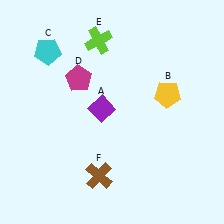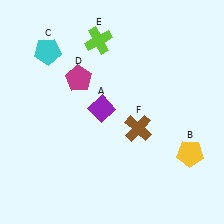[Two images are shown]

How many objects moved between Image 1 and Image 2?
2 objects moved between the two images.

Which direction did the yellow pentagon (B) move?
The yellow pentagon (B) moved down.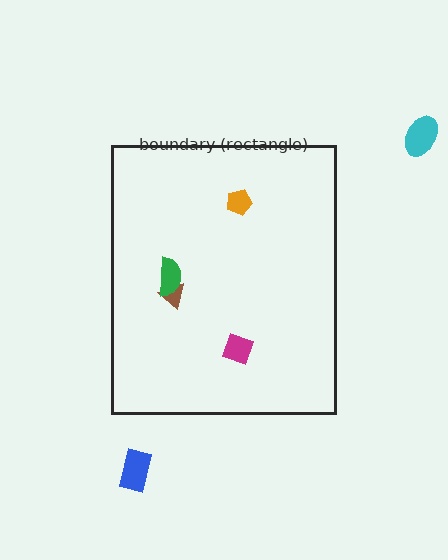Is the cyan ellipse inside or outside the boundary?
Outside.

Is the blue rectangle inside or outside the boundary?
Outside.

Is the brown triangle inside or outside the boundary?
Inside.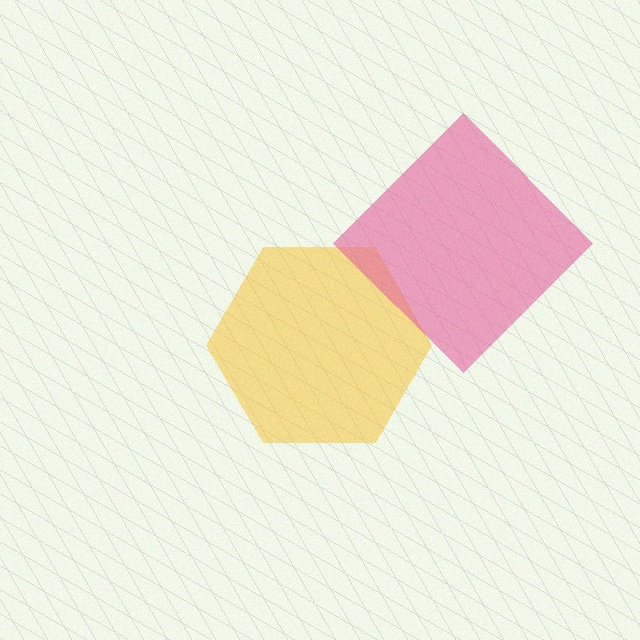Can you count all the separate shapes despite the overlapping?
Yes, there are 2 separate shapes.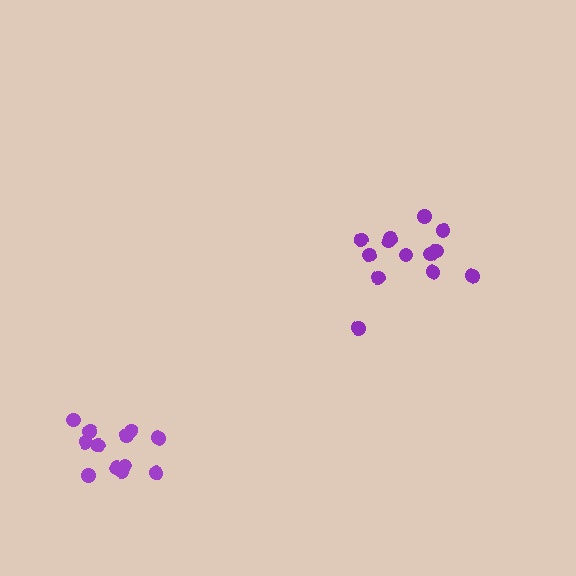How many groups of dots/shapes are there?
There are 2 groups.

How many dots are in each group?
Group 1: 13 dots, Group 2: 12 dots (25 total).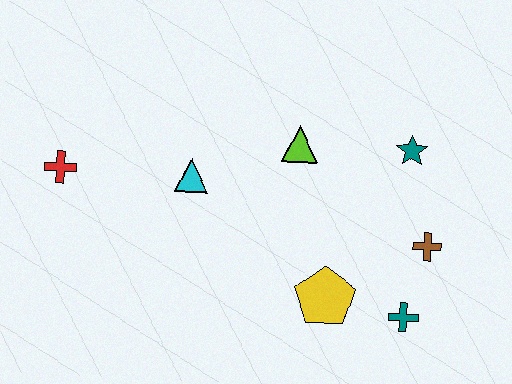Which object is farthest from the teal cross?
The red cross is farthest from the teal cross.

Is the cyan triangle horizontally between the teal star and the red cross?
Yes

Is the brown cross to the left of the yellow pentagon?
No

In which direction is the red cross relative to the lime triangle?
The red cross is to the left of the lime triangle.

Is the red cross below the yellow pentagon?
No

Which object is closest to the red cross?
The cyan triangle is closest to the red cross.